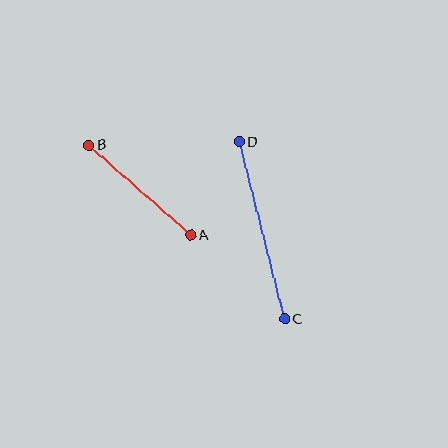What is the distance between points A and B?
The distance is approximately 136 pixels.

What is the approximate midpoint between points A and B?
The midpoint is at approximately (140, 190) pixels.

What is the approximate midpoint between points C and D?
The midpoint is at approximately (262, 230) pixels.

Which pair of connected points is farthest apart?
Points C and D are farthest apart.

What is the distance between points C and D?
The distance is approximately 183 pixels.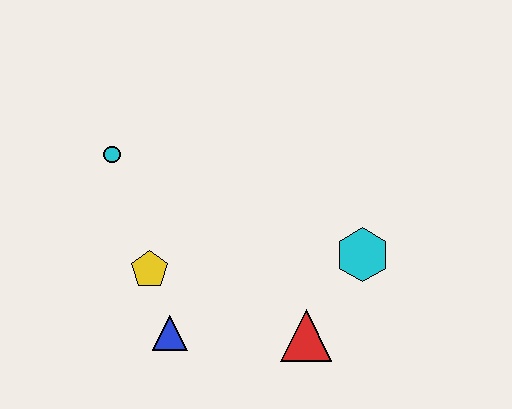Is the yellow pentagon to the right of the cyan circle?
Yes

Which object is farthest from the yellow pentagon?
The cyan hexagon is farthest from the yellow pentagon.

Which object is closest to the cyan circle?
The yellow pentagon is closest to the cyan circle.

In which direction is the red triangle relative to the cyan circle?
The red triangle is to the right of the cyan circle.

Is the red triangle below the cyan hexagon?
Yes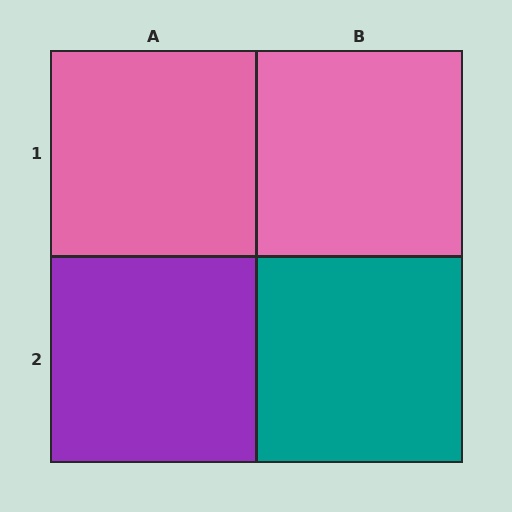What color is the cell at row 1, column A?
Pink.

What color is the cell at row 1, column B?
Pink.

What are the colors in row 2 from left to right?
Purple, teal.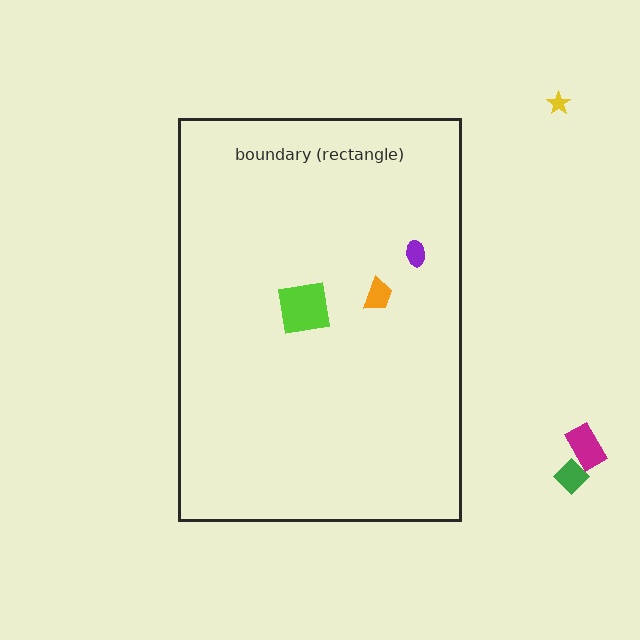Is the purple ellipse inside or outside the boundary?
Inside.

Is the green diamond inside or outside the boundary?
Outside.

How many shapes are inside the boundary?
3 inside, 3 outside.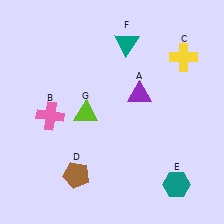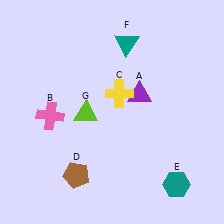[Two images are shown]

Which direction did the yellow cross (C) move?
The yellow cross (C) moved left.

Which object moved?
The yellow cross (C) moved left.